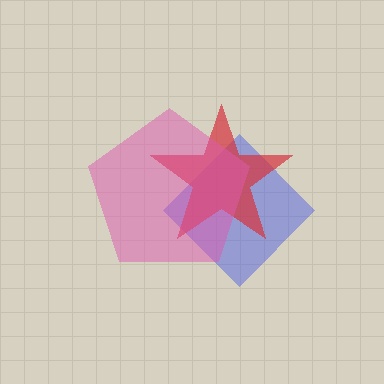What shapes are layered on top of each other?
The layered shapes are: a blue diamond, a red star, a pink pentagon.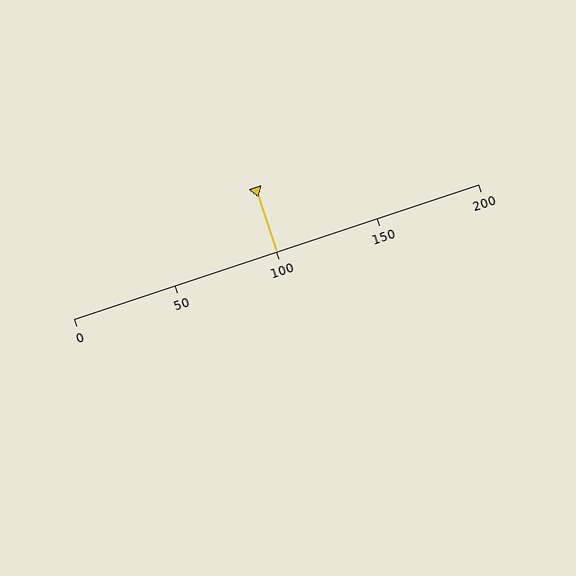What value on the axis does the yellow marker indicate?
The marker indicates approximately 100.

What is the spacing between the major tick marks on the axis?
The major ticks are spaced 50 apart.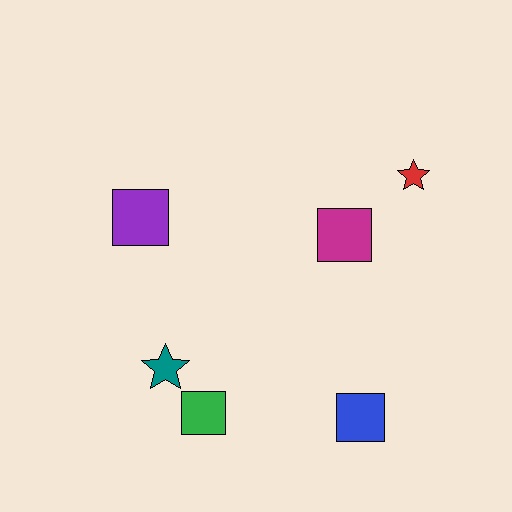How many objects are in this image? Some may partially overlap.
There are 6 objects.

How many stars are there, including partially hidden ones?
There are 2 stars.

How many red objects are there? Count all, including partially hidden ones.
There is 1 red object.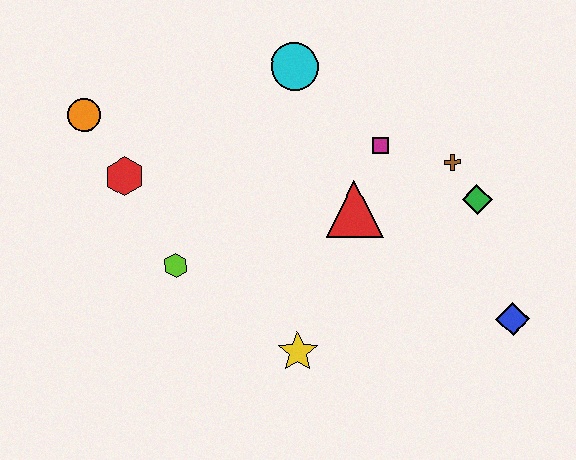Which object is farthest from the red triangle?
The orange circle is farthest from the red triangle.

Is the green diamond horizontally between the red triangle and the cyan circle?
No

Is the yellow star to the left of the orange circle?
No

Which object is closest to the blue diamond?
The green diamond is closest to the blue diamond.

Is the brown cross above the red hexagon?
Yes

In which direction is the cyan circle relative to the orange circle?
The cyan circle is to the right of the orange circle.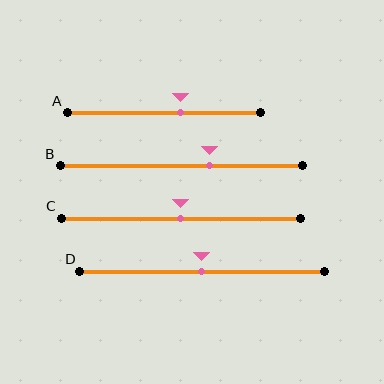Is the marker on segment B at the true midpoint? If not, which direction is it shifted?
No, the marker on segment B is shifted to the right by about 11% of the segment length.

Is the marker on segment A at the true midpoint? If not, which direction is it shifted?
No, the marker on segment A is shifted to the right by about 8% of the segment length.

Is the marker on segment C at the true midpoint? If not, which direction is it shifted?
Yes, the marker on segment C is at the true midpoint.